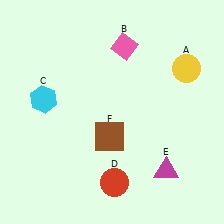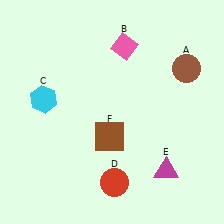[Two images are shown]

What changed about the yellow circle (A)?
In Image 1, A is yellow. In Image 2, it changed to brown.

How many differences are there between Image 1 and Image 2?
There is 1 difference between the two images.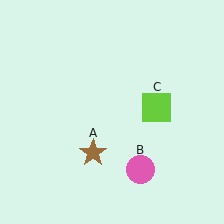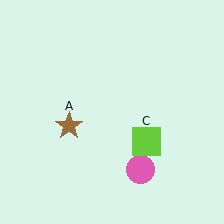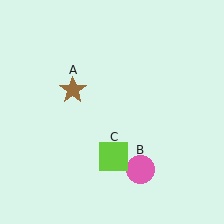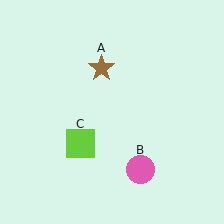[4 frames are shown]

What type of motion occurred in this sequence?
The brown star (object A), lime square (object C) rotated clockwise around the center of the scene.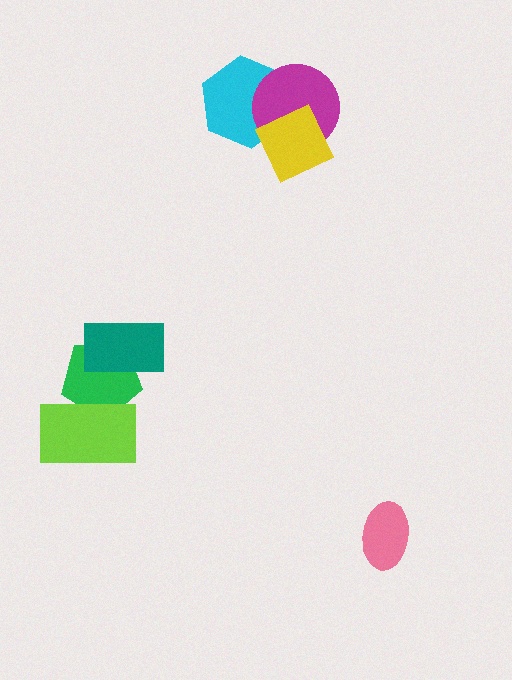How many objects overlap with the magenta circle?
2 objects overlap with the magenta circle.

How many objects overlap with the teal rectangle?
1 object overlaps with the teal rectangle.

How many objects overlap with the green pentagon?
2 objects overlap with the green pentagon.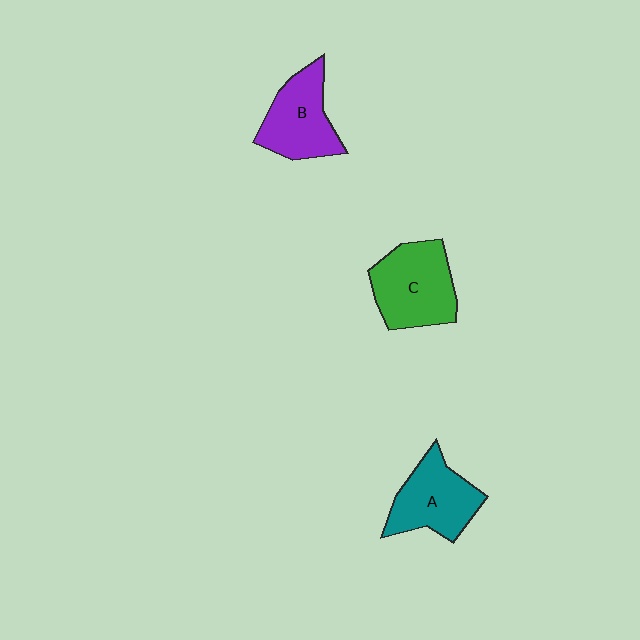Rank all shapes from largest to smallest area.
From largest to smallest: C (green), A (teal), B (purple).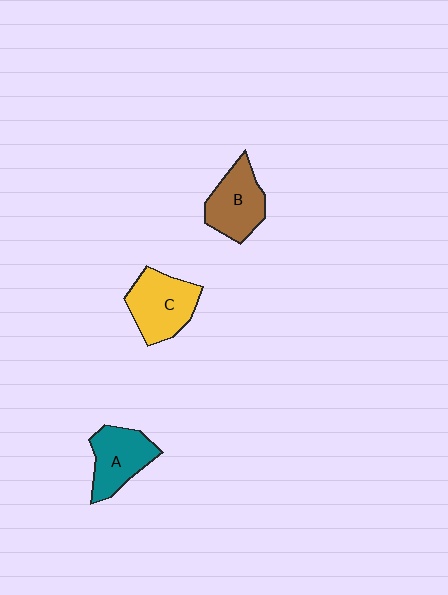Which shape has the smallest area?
Shape A (teal).